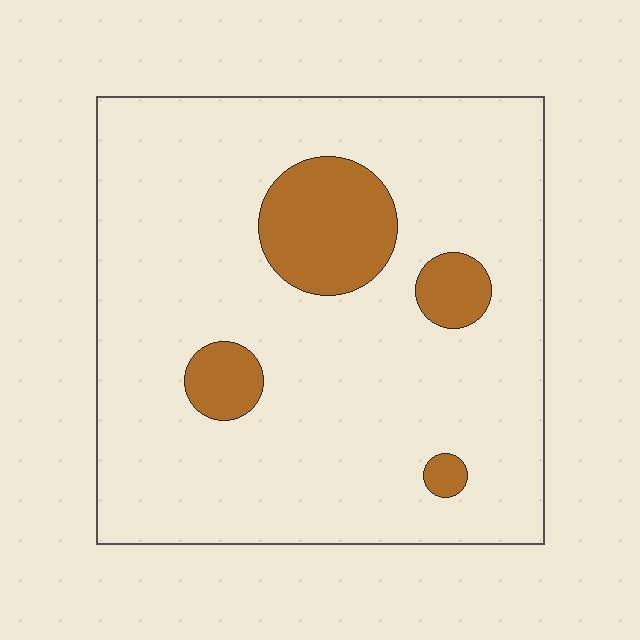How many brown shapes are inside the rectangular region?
4.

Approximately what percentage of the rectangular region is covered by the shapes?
Approximately 15%.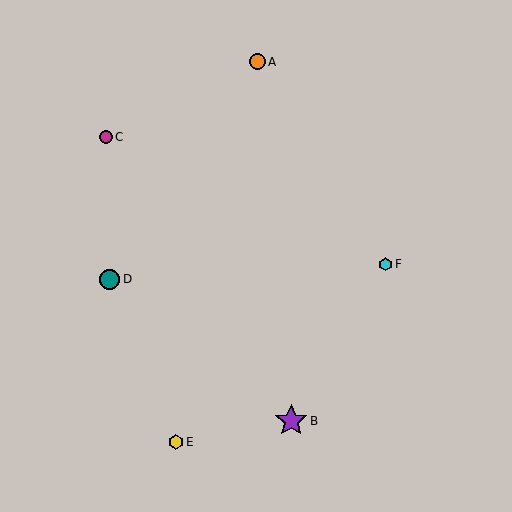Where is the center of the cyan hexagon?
The center of the cyan hexagon is at (386, 264).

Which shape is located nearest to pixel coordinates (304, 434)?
The purple star (labeled B) at (291, 421) is nearest to that location.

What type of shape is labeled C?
Shape C is a magenta circle.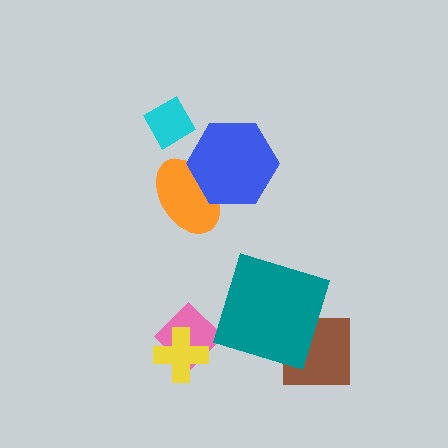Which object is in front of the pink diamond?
The yellow cross is in front of the pink diamond.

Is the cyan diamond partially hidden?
No, no other shape covers it.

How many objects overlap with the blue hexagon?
1 object overlaps with the blue hexagon.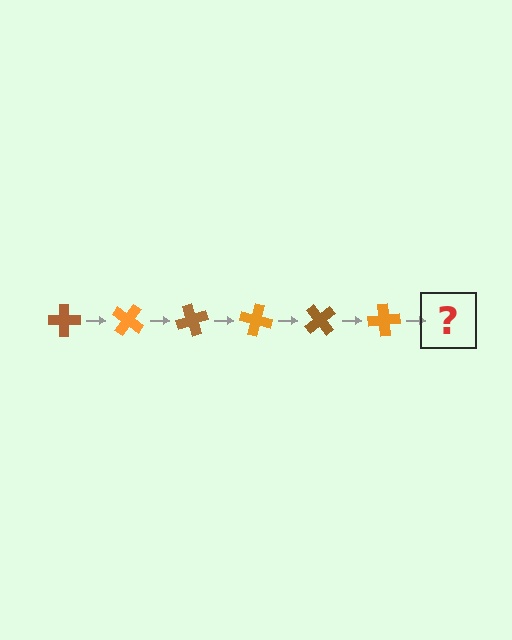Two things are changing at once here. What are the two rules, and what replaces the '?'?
The two rules are that it rotates 35 degrees each step and the color cycles through brown and orange. The '?' should be a brown cross, rotated 210 degrees from the start.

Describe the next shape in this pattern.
It should be a brown cross, rotated 210 degrees from the start.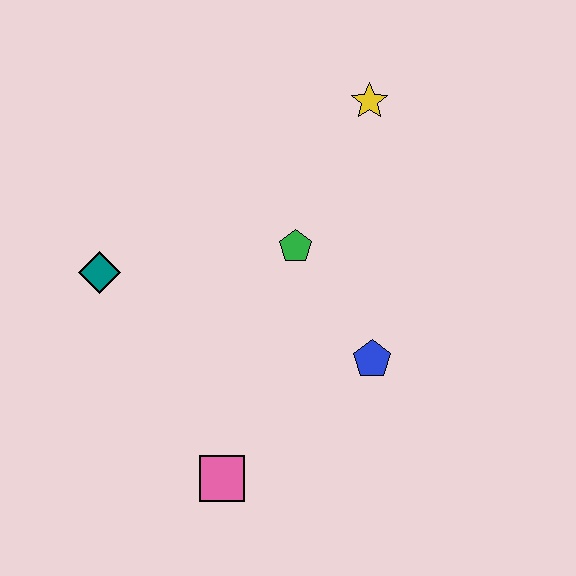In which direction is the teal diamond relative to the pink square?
The teal diamond is above the pink square.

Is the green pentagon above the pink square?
Yes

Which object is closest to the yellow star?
The green pentagon is closest to the yellow star.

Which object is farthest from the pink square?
The yellow star is farthest from the pink square.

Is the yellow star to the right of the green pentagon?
Yes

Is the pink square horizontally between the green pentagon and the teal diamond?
Yes